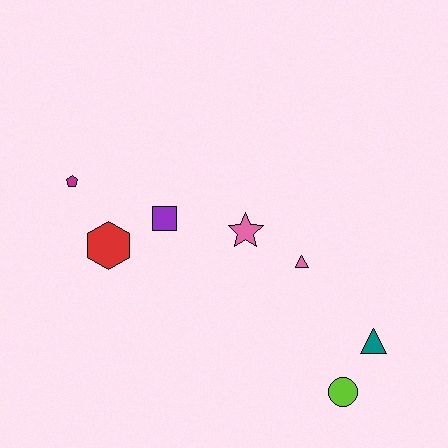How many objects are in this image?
There are 7 objects.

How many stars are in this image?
There is 1 star.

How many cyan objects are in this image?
There are no cyan objects.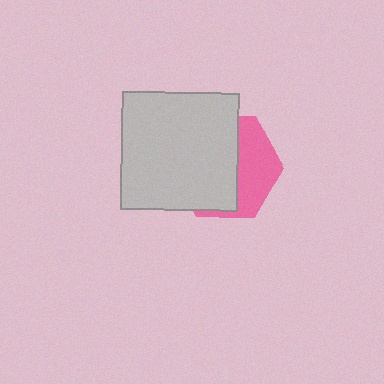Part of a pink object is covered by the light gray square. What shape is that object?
It is a hexagon.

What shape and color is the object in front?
The object in front is a light gray square.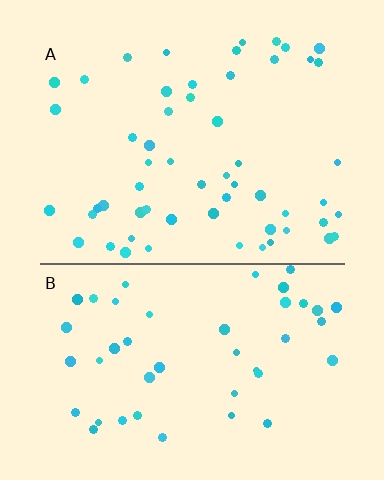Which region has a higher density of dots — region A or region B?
A (the top).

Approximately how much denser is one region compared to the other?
Approximately 1.2× — region A over region B.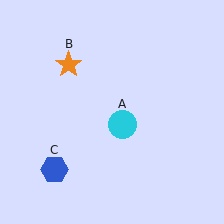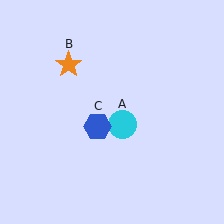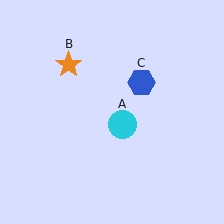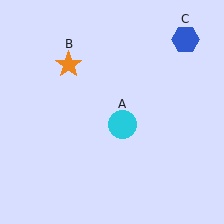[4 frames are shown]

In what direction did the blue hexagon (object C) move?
The blue hexagon (object C) moved up and to the right.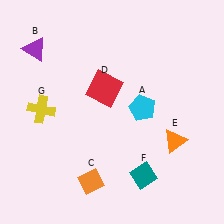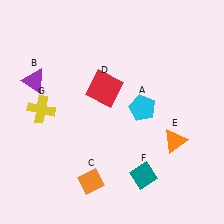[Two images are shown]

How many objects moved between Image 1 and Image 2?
1 object moved between the two images.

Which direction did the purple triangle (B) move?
The purple triangle (B) moved down.